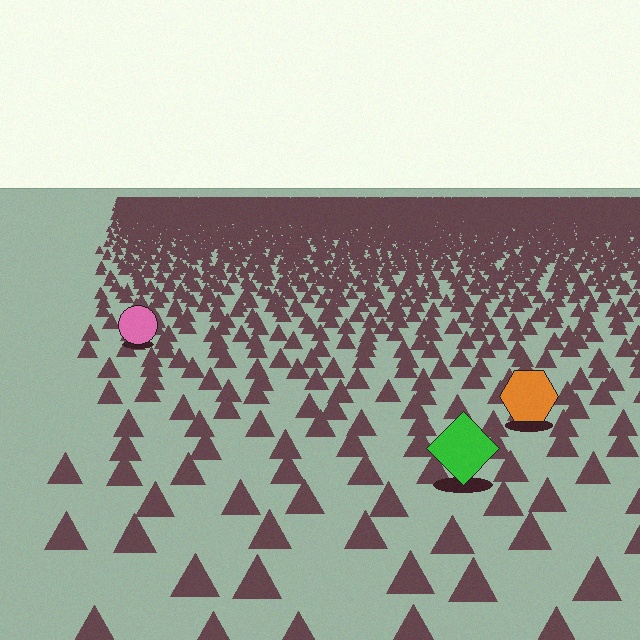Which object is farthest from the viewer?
The pink circle is farthest from the viewer. It appears smaller and the ground texture around it is denser.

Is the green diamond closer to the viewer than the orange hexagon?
Yes. The green diamond is closer — you can tell from the texture gradient: the ground texture is coarser near it.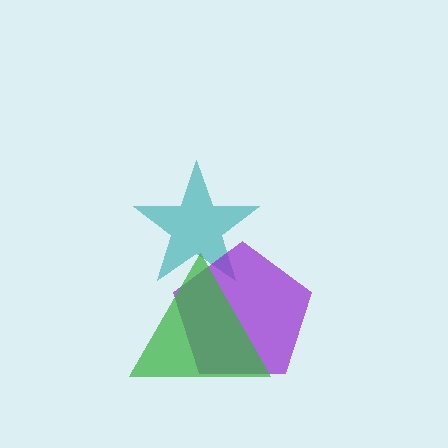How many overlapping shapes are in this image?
There are 3 overlapping shapes in the image.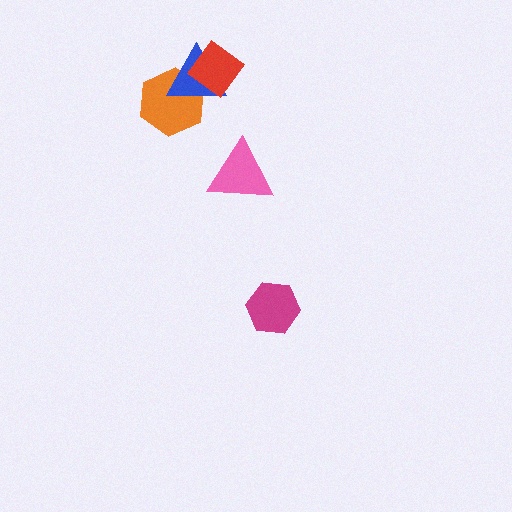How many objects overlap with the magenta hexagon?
0 objects overlap with the magenta hexagon.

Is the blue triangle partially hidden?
Yes, it is partially covered by another shape.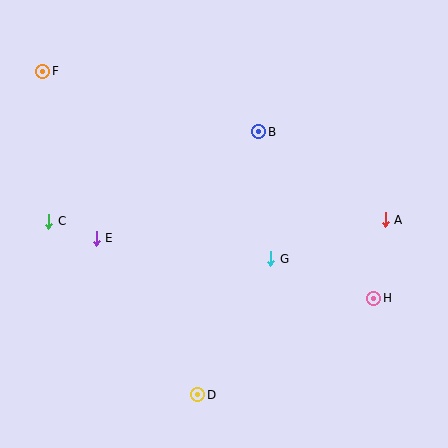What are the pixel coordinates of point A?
Point A is at (385, 220).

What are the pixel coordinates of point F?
Point F is at (43, 71).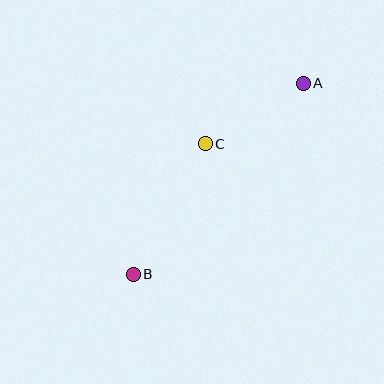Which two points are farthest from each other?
Points A and B are farthest from each other.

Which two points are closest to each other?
Points A and C are closest to each other.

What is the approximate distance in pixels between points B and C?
The distance between B and C is approximately 149 pixels.